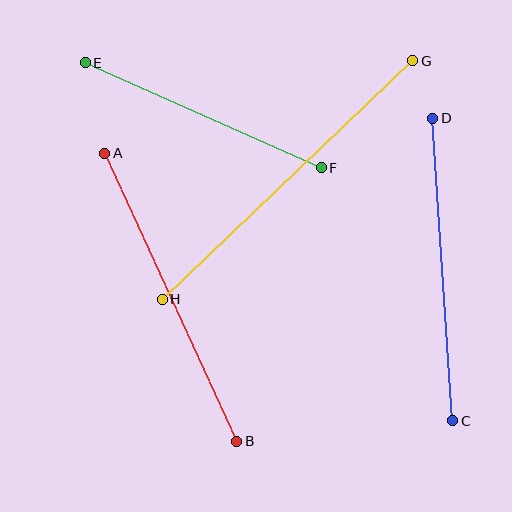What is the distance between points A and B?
The distance is approximately 317 pixels.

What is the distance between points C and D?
The distance is approximately 303 pixels.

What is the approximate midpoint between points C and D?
The midpoint is at approximately (443, 270) pixels.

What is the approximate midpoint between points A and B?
The midpoint is at approximately (171, 297) pixels.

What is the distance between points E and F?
The distance is approximately 258 pixels.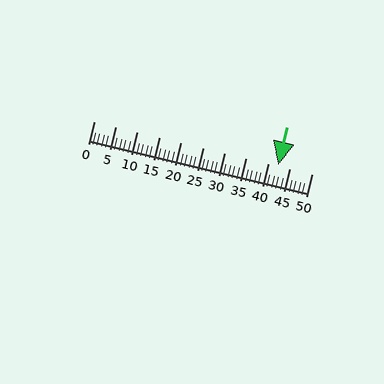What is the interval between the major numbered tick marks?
The major tick marks are spaced 5 units apart.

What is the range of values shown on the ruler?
The ruler shows values from 0 to 50.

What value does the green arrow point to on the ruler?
The green arrow points to approximately 42.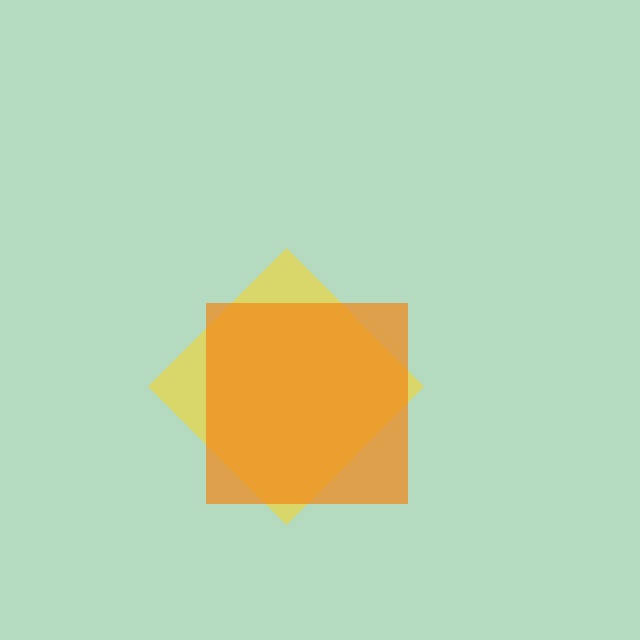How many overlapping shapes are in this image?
There are 2 overlapping shapes in the image.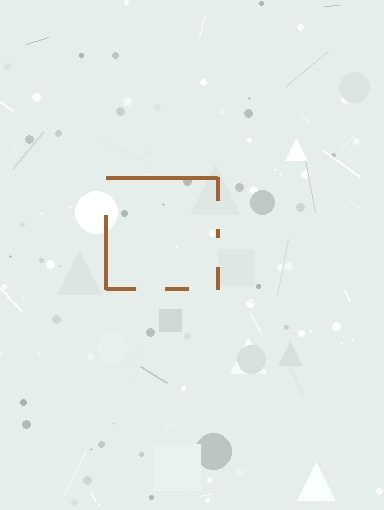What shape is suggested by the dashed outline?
The dashed outline suggests a square.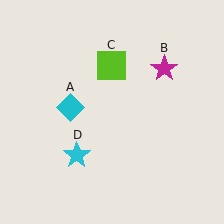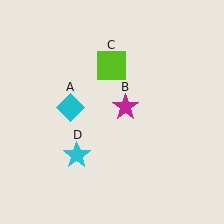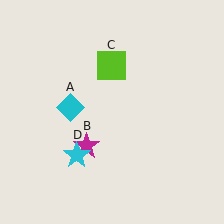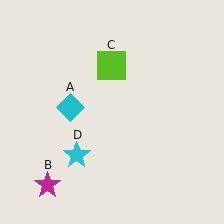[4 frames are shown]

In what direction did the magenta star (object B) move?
The magenta star (object B) moved down and to the left.